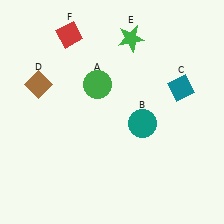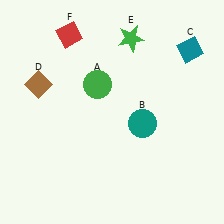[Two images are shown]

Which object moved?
The teal diamond (C) moved up.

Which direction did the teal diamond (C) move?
The teal diamond (C) moved up.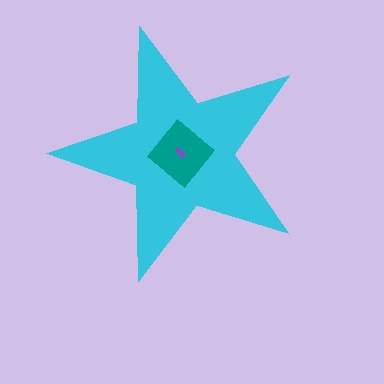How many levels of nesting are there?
3.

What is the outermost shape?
The cyan star.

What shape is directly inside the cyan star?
The teal diamond.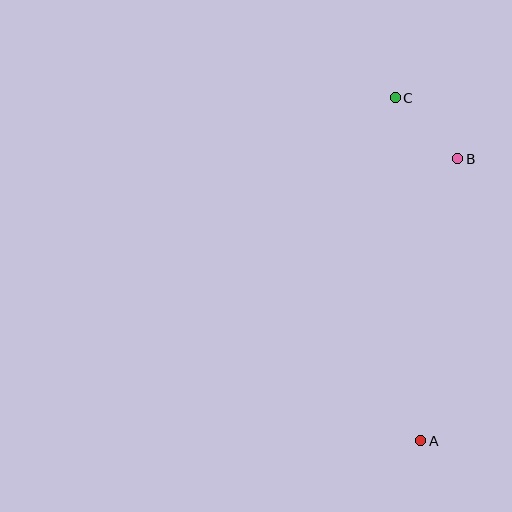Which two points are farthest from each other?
Points A and C are farthest from each other.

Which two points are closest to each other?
Points B and C are closest to each other.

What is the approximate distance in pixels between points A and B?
The distance between A and B is approximately 284 pixels.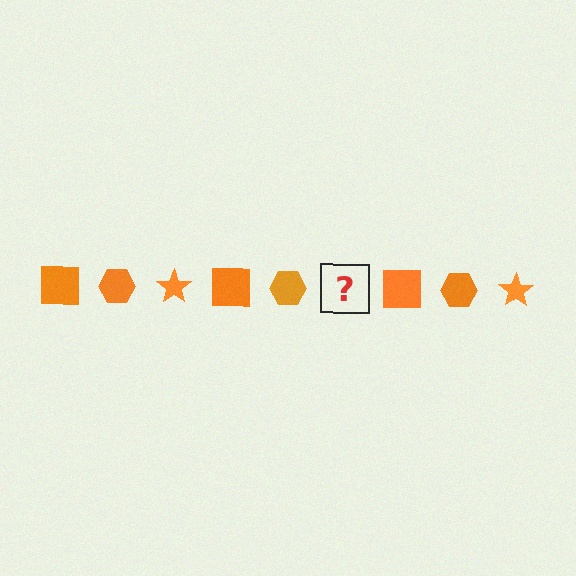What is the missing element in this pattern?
The missing element is an orange star.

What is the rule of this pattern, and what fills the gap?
The rule is that the pattern cycles through square, hexagon, star shapes in orange. The gap should be filled with an orange star.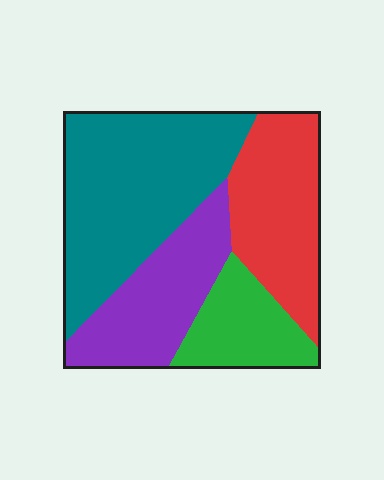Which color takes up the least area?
Green, at roughly 15%.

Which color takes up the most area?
Teal, at roughly 40%.